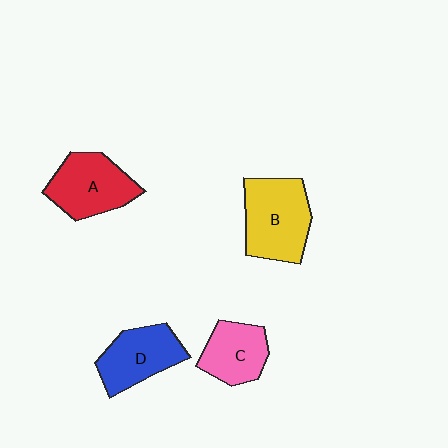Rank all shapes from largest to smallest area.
From largest to smallest: B (yellow), A (red), D (blue), C (pink).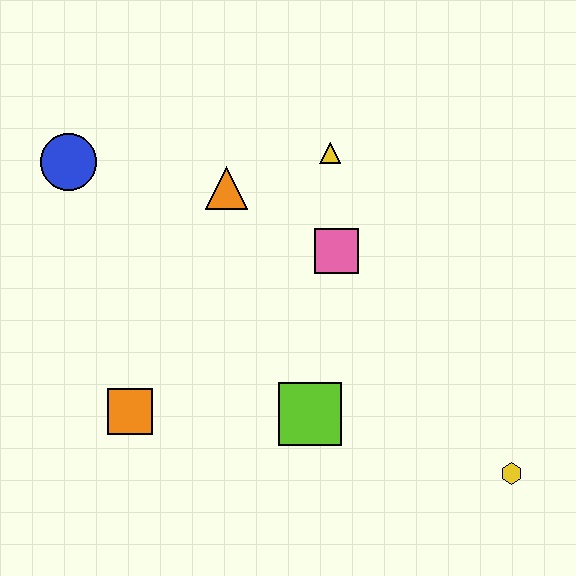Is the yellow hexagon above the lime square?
No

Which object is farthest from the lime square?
The blue circle is farthest from the lime square.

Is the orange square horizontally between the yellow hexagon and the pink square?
No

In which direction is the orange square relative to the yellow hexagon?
The orange square is to the left of the yellow hexagon.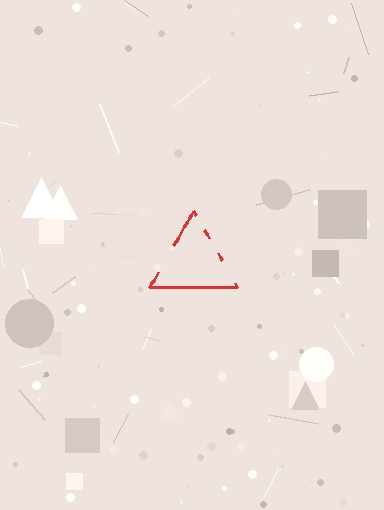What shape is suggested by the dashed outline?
The dashed outline suggests a triangle.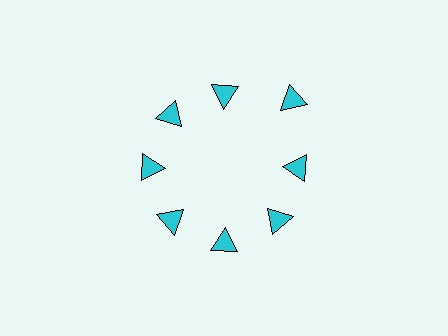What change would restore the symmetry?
The symmetry would be restored by moving it inward, back onto the ring so that all 8 triangles sit at equal angles and equal distance from the center.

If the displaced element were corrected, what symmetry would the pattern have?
It would have 8-fold rotational symmetry — the pattern would map onto itself every 45 degrees.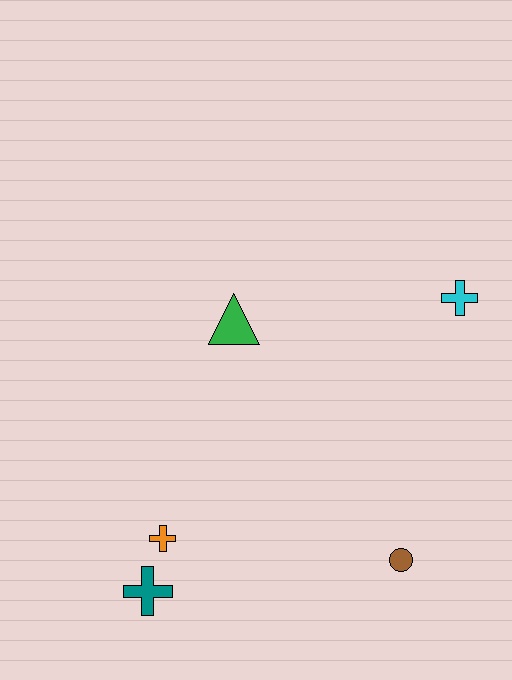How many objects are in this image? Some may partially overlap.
There are 5 objects.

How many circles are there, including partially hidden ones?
There is 1 circle.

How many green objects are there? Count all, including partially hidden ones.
There is 1 green object.